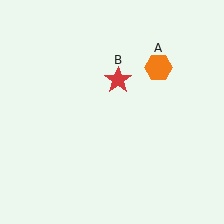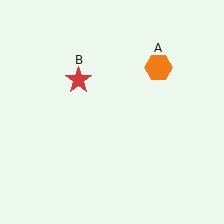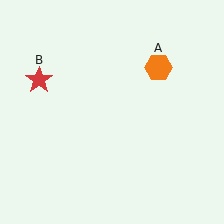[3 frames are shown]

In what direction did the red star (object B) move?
The red star (object B) moved left.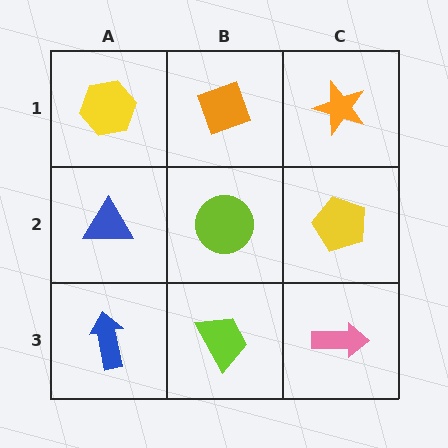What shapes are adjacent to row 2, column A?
A yellow hexagon (row 1, column A), a blue arrow (row 3, column A), a lime circle (row 2, column B).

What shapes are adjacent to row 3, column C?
A yellow pentagon (row 2, column C), a lime trapezoid (row 3, column B).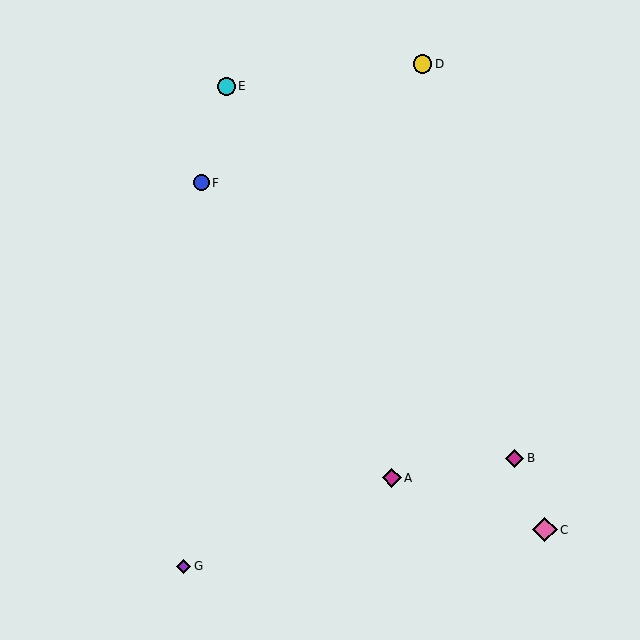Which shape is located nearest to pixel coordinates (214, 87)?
The cyan circle (labeled E) at (226, 86) is nearest to that location.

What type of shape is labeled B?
Shape B is a magenta diamond.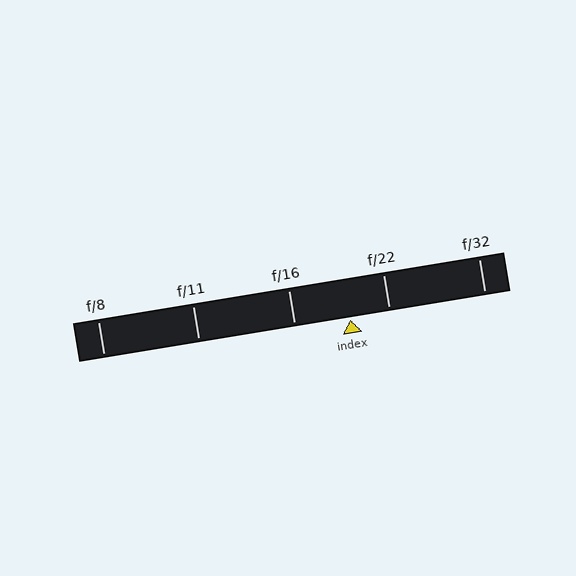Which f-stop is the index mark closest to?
The index mark is closest to f/22.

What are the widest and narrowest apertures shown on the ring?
The widest aperture shown is f/8 and the narrowest is f/32.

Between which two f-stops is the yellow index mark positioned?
The index mark is between f/16 and f/22.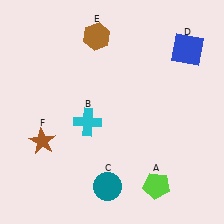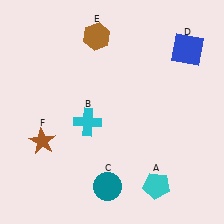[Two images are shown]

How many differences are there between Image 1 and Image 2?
There is 1 difference between the two images.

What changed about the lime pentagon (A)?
In Image 1, A is lime. In Image 2, it changed to cyan.